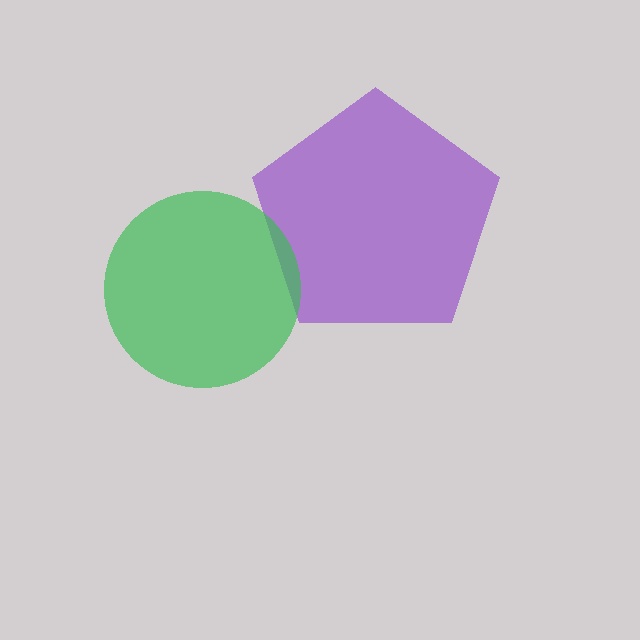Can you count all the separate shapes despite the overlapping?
Yes, there are 2 separate shapes.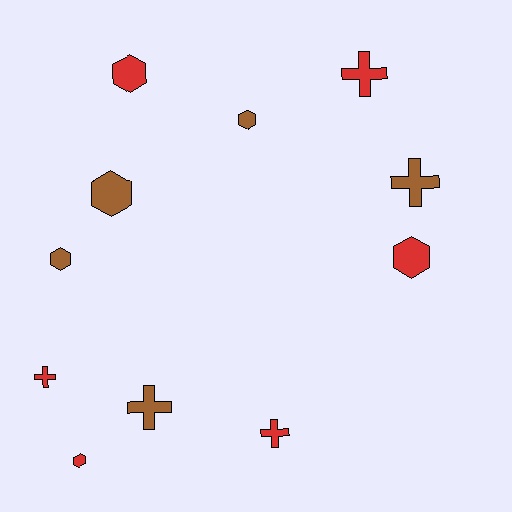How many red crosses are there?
There are 3 red crosses.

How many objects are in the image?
There are 11 objects.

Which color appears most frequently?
Red, with 6 objects.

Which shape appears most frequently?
Hexagon, with 6 objects.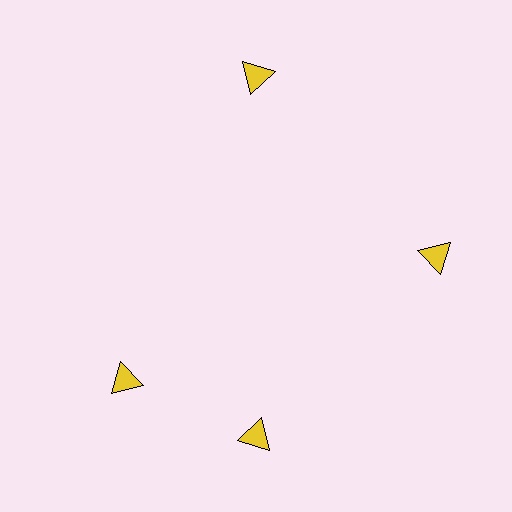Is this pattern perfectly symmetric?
No. The 4 yellow triangles are arranged in a ring, but one element near the 9 o'clock position is rotated out of alignment along the ring, breaking the 4-fold rotational symmetry.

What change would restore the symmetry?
The symmetry would be restored by rotating it back into even spacing with its neighbors so that all 4 triangles sit at equal angles and equal distance from the center.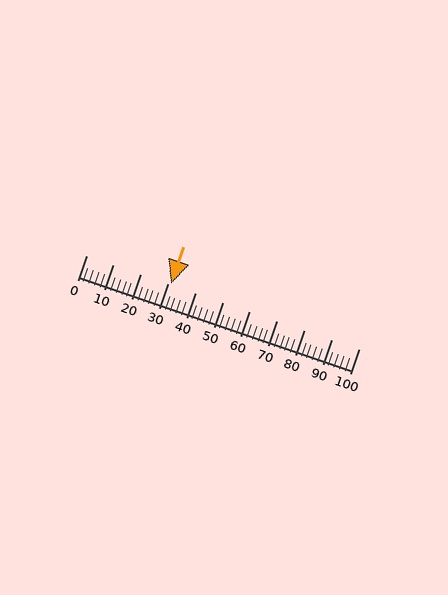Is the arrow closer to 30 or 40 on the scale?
The arrow is closer to 30.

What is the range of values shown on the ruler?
The ruler shows values from 0 to 100.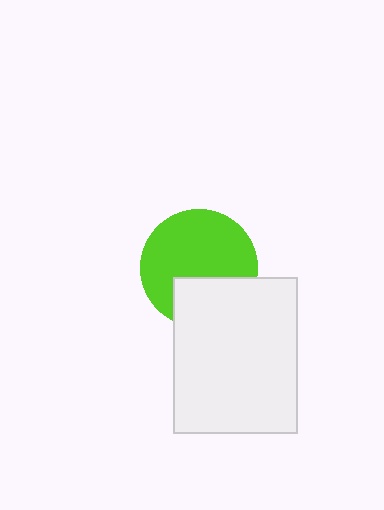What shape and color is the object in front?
The object in front is a white rectangle.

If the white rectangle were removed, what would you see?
You would see the complete lime circle.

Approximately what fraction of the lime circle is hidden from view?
Roughly 31% of the lime circle is hidden behind the white rectangle.